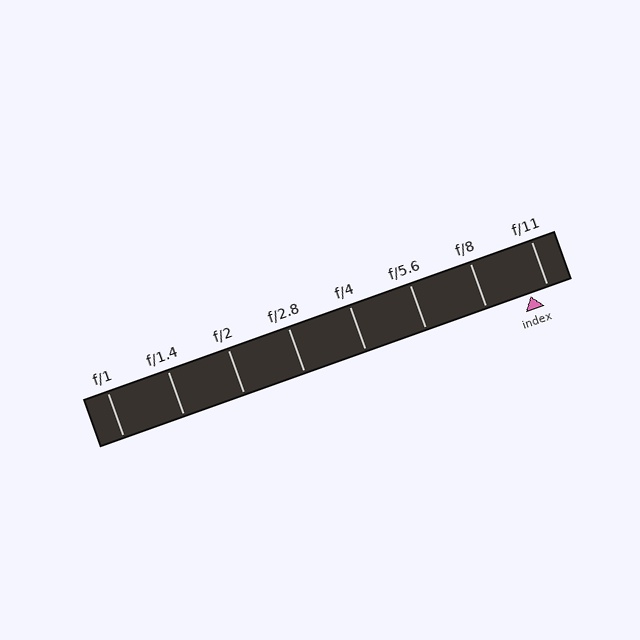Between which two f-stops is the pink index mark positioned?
The index mark is between f/8 and f/11.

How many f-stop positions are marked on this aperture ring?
There are 8 f-stop positions marked.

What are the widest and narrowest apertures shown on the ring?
The widest aperture shown is f/1 and the narrowest is f/11.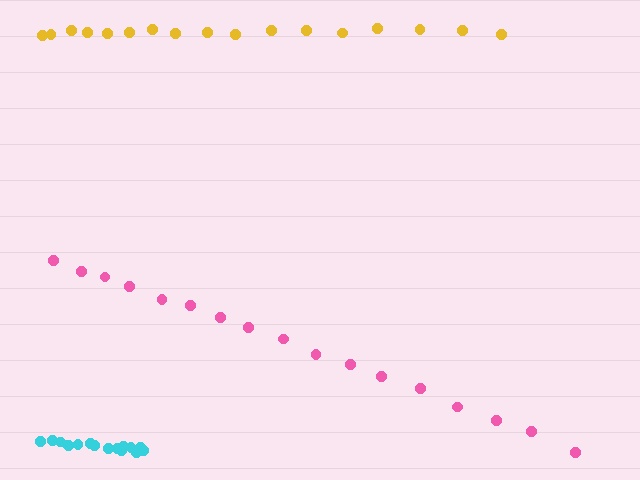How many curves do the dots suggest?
There are 3 distinct paths.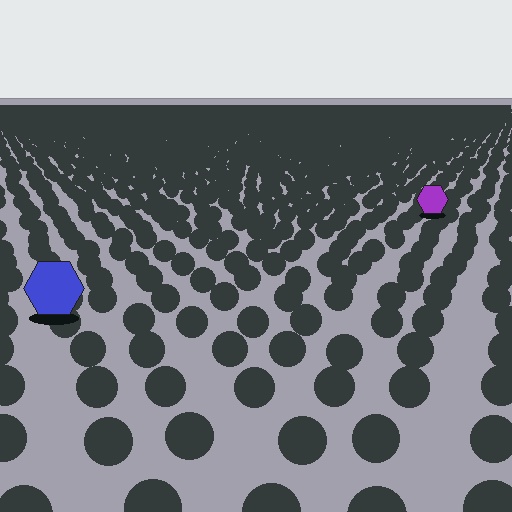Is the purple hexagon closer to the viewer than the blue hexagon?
No. The blue hexagon is closer — you can tell from the texture gradient: the ground texture is coarser near it.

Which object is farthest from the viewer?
The purple hexagon is farthest from the viewer. It appears smaller and the ground texture around it is denser.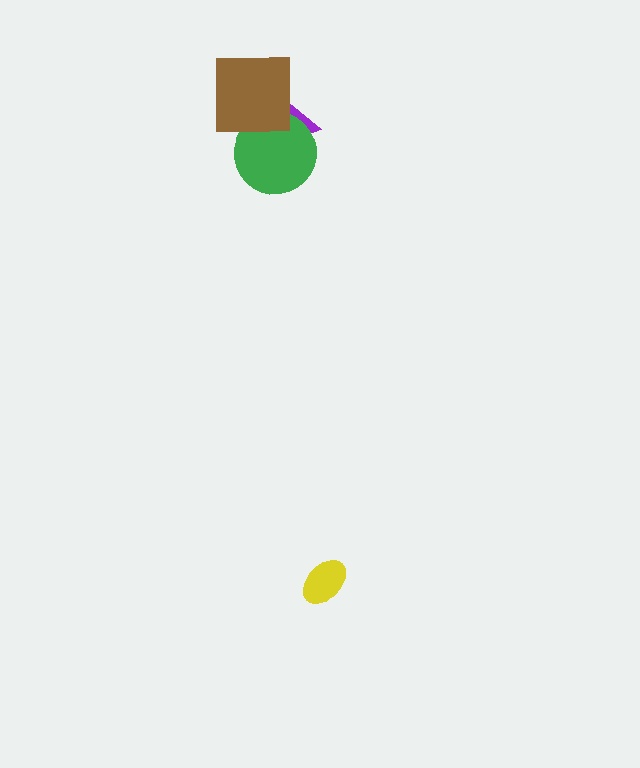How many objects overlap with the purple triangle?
2 objects overlap with the purple triangle.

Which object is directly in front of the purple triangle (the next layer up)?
The green circle is directly in front of the purple triangle.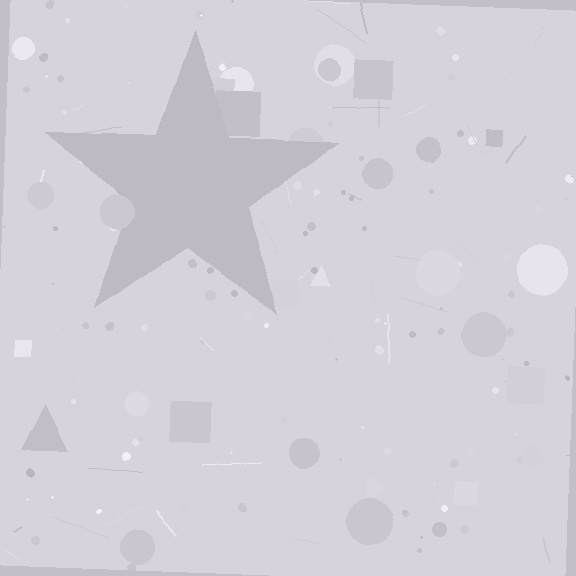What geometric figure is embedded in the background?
A star is embedded in the background.